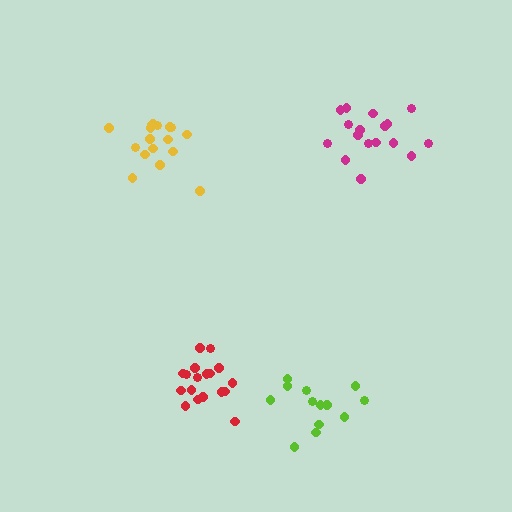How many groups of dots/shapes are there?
There are 4 groups.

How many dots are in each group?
Group 1: 13 dots, Group 2: 17 dots, Group 3: 18 dots, Group 4: 17 dots (65 total).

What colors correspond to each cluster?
The clusters are colored: lime, yellow, red, magenta.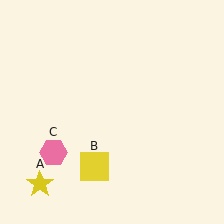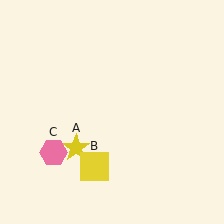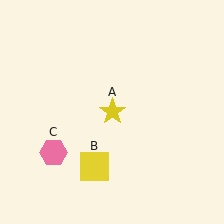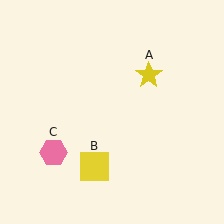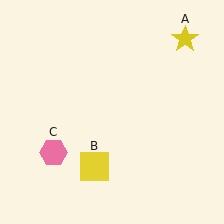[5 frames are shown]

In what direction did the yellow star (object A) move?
The yellow star (object A) moved up and to the right.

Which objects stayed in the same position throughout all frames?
Yellow square (object B) and pink hexagon (object C) remained stationary.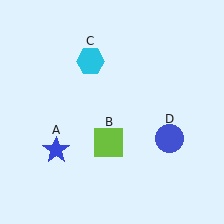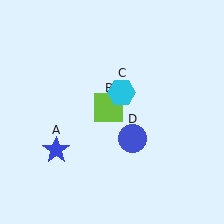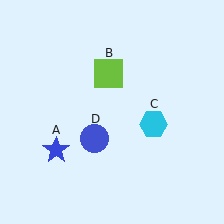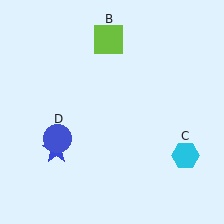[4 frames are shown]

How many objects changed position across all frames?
3 objects changed position: lime square (object B), cyan hexagon (object C), blue circle (object D).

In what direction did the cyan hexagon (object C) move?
The cyan hexagon (object C) moved down and to the right.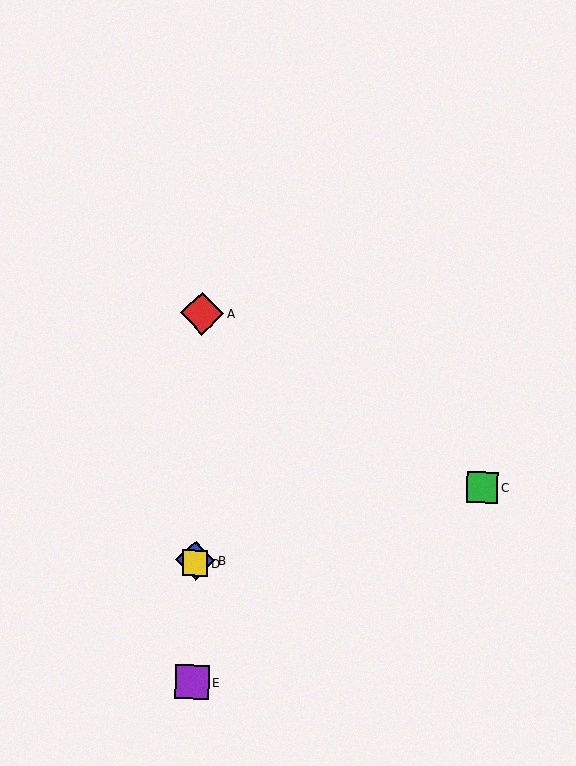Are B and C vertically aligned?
No, B is at x≈195 and C is at x≈483.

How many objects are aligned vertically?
4 objects (A, B, D, E) are aligned vertically.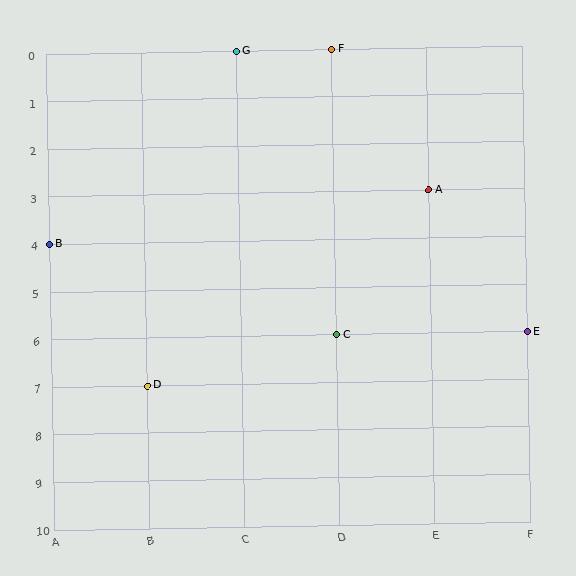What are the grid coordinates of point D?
Point D is at grid coordinates (B, 7).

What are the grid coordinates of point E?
Point E is at grid coordinates (F, 6).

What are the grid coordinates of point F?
Point F is at grid coordinates (D, 0).